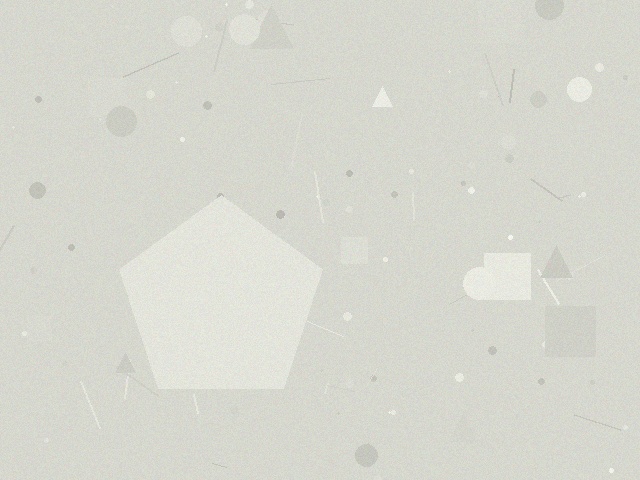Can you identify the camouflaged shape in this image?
The camouflaged shape is a pentagon.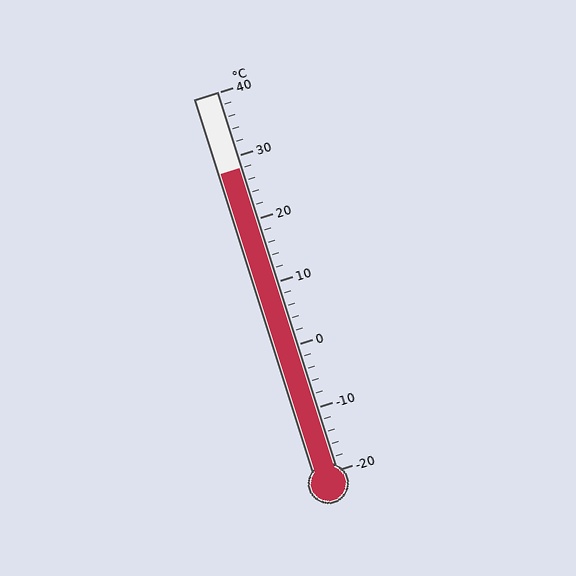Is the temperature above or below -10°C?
The temperature is above -10°C.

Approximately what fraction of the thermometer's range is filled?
The thermometer is filled to approximately 80% of its range.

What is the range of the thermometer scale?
The thermometer scale ranges from -20°C to 40°C.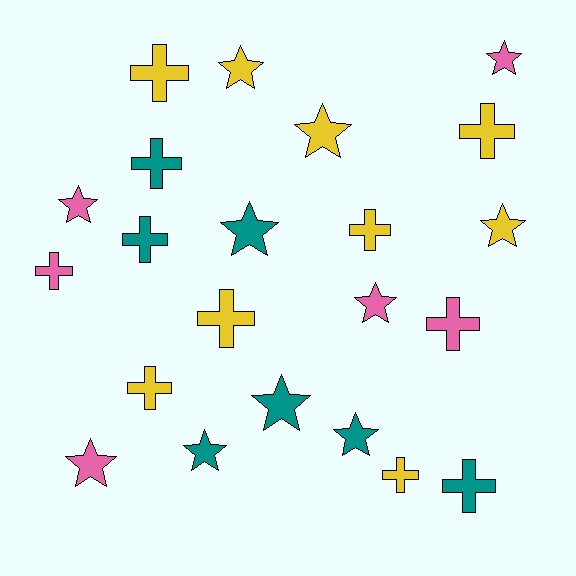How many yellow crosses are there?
There are 6 yellow crosses.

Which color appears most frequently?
Yellow, with 9 objects.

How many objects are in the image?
There are 22 objects.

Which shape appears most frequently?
Cross, with 11 objects.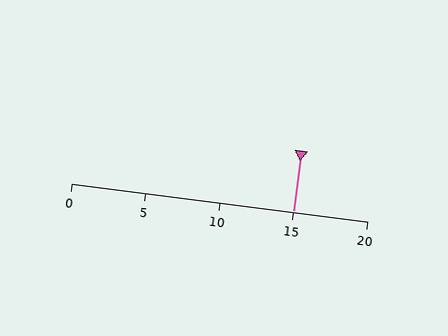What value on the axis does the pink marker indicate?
The marker indicates approximately 15.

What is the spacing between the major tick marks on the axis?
The major ticks are spaced 5 apart.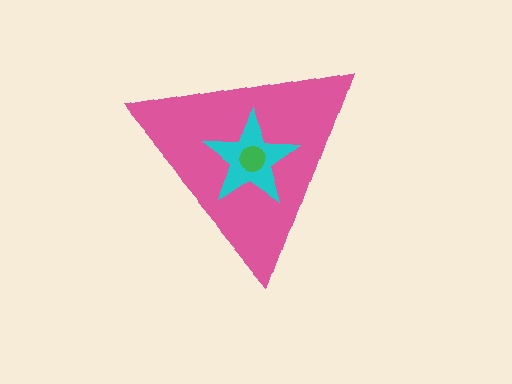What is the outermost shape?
The pink triangle.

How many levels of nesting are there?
3.